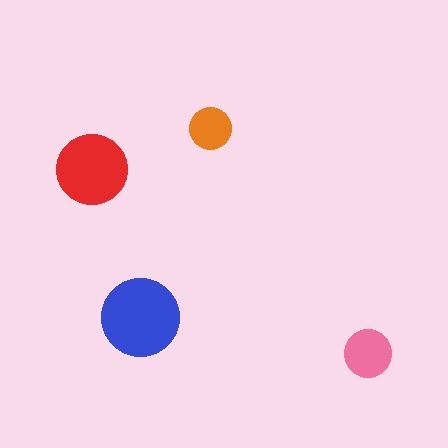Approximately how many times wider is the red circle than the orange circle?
About 1.5 times wider.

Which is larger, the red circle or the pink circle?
The red one.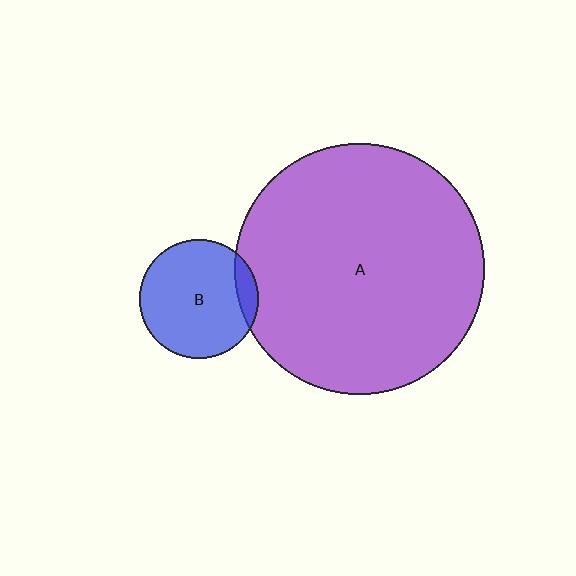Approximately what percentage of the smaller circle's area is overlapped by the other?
Approximately 10%.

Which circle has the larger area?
Circle A (purple).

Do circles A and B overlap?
Yes.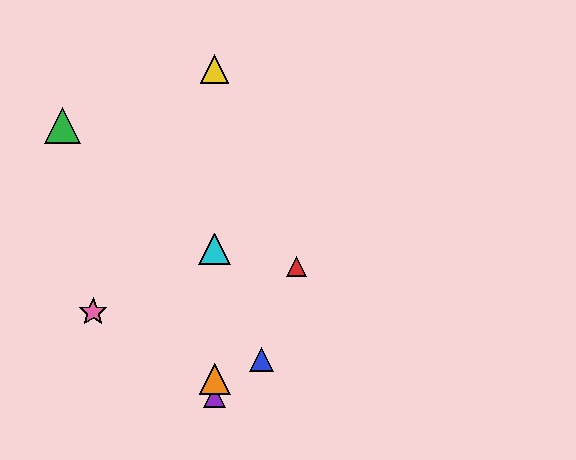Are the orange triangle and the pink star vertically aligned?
No, the orange triangle is at x≈215 and the pink star is at x≈93.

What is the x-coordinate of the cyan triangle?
The cyan triangle is at x≈215.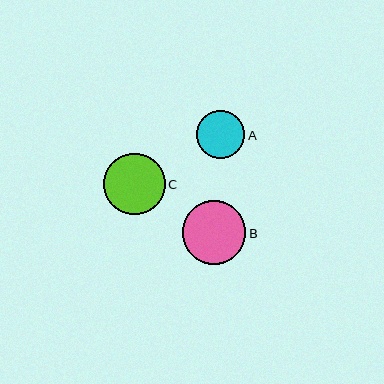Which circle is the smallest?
Circle A is the smallest with a size of approximately 48 pixels.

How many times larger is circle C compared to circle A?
Circle C is approximately 1.3 times the size of circle A.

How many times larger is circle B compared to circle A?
Circle B is approximately 1.3 times the size of circle A.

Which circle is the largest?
Circle B is the largest with a size of approximately 63 pixels.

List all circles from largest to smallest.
From largest to smallest: B, C, A.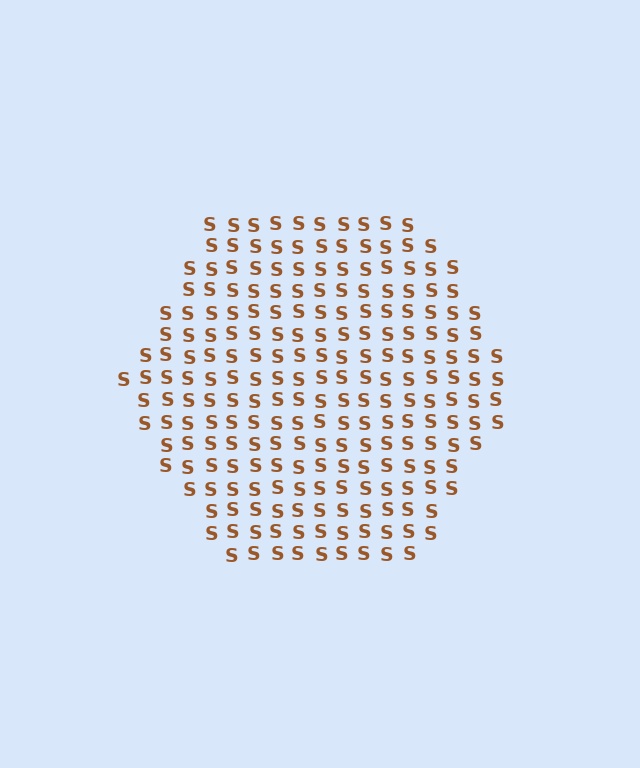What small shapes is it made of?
It is made of small letter S's.